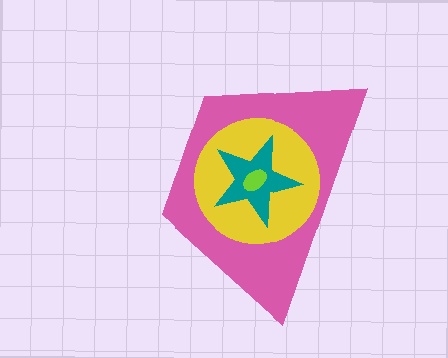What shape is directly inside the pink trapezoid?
The yellow circle.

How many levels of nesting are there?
4.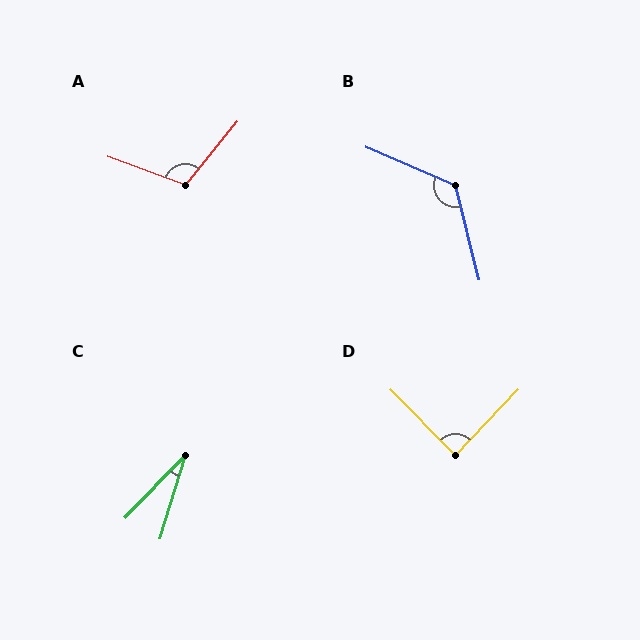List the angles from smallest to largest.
C (27°), D (88°), A (109°), B (128°).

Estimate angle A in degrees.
Approximately 109 degrees.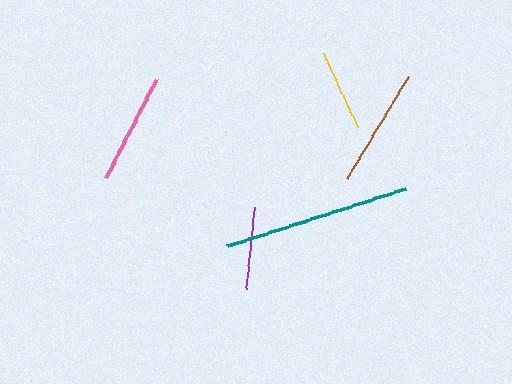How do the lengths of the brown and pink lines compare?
The brown and pink lines are approximately the same length.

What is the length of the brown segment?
The brown segment is approximately 119 pixels long.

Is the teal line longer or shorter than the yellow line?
The teal line is longer than the yellow line.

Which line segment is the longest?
The teal line is the longest at approximately 188 pixels.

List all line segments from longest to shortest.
From longest to shortest: teal, brown, pink, yellow, purple.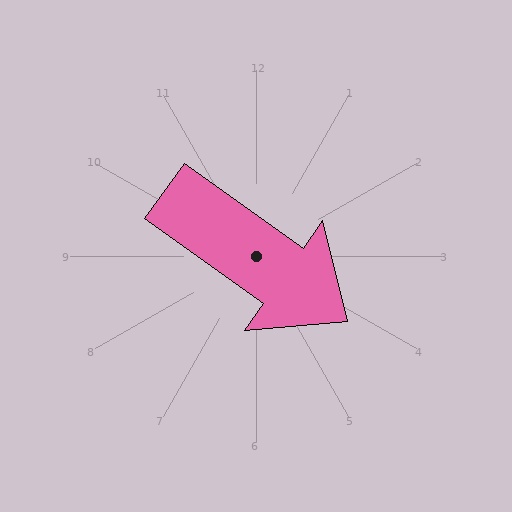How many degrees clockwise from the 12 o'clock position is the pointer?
Approximately 126 degrees.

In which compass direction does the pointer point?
Southeast.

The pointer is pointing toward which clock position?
Roughly 4 o'clock.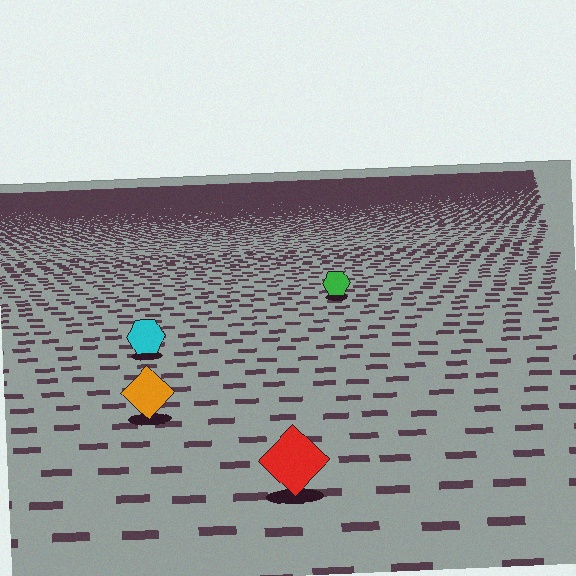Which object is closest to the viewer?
The red diamond is closest. The texture marks near it are larger and more spread out.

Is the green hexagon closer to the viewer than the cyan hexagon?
No. The cyan hexagon is closer — you can tell from the texture gradient: the ground texture is coarser near it.